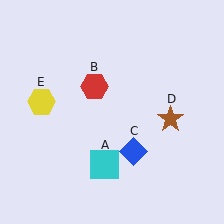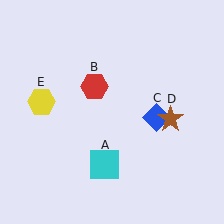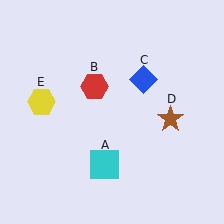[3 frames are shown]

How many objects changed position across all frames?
1 object changed position: blue diamond (object C).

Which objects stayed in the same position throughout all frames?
Cyan square (object A) and red hexagon (object B) and brown star (object D) and yellow hexagon (object E) remained stationary.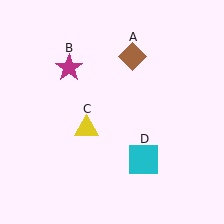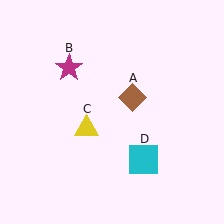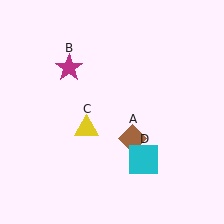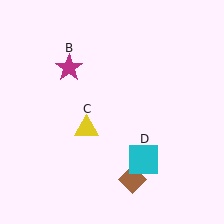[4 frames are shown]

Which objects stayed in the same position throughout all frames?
Magenta star (object B) and yellow triangle (object C) and cyan square (object D) remained stationary.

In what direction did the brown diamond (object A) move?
The brown diamond (object A) moved down.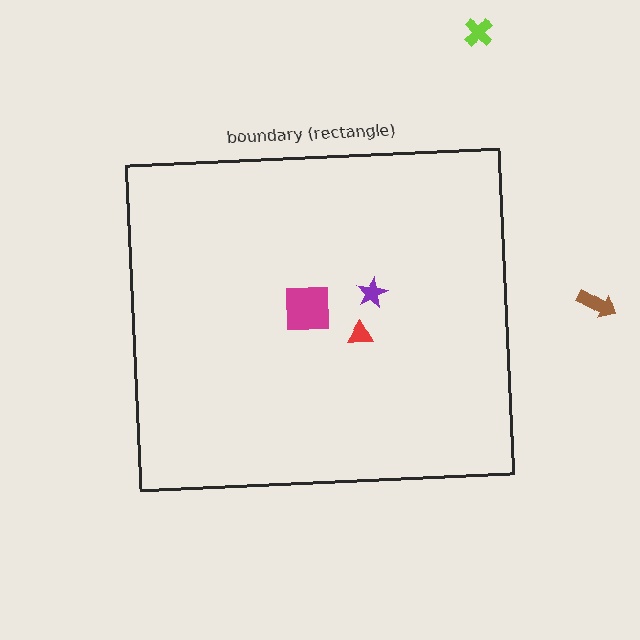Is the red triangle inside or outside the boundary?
Inside.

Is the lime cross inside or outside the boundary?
Outside.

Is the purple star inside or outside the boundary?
Inside.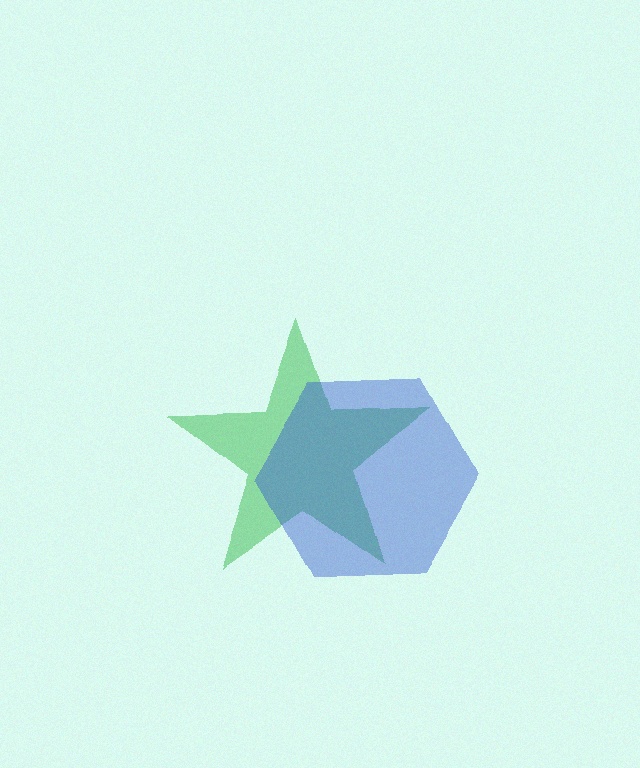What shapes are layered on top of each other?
The layered shapes are: a green star, a blue hexagon.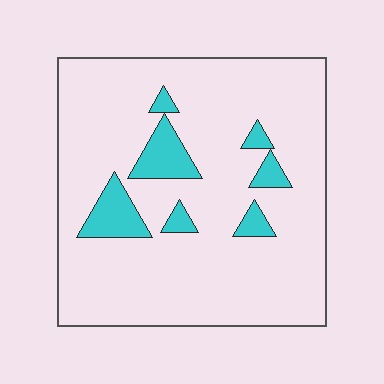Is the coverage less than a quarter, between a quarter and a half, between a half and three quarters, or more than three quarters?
Less than a quarter.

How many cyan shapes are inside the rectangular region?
7.